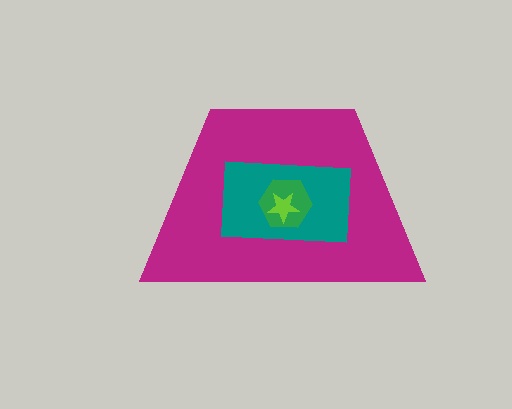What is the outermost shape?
The magenta trapezoid.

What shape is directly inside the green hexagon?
The lime star.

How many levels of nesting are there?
4.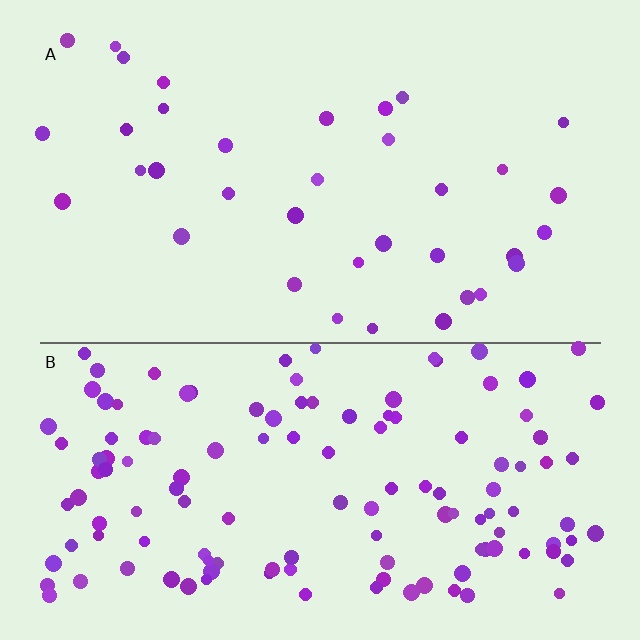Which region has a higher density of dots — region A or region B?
B (the bottom).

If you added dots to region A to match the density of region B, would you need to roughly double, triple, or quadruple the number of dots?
Approximately quadruple.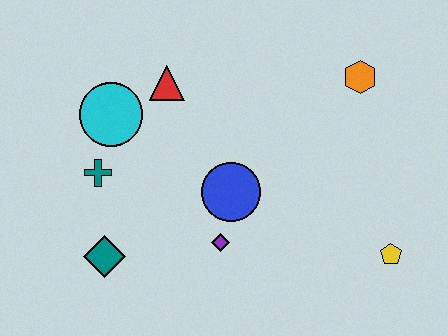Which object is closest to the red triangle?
The cyan circle is closest to the red triangle.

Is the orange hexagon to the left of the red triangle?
No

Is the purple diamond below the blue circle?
Yes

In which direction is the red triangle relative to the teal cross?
The red triangle is above the teal cross.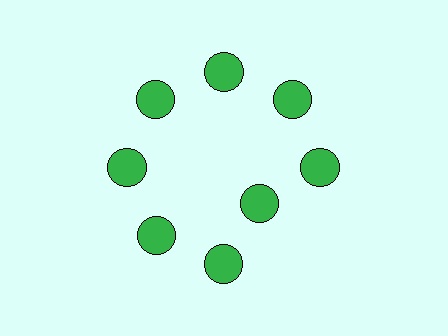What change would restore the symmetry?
The symmetry would be restored by moving it outward, back onto the ring so that all 8 circles sit at equal angles and equal distance from the center.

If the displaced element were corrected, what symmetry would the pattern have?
It would have 8-fold rotational symmetry — the pattern would map onto itself every 45 degrees.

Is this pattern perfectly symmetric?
No. The 8 green circles are arranged in a ring, but one element near the 4 o'clock position is pulled inward toward the center, breaking the 8-fold rotational symmetry.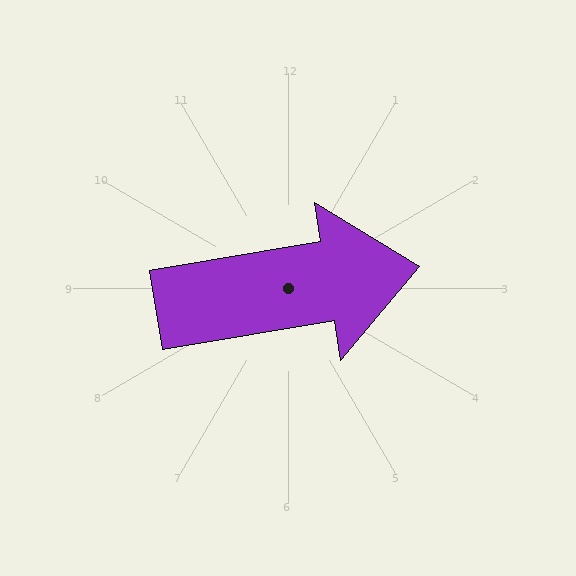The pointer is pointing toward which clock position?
Roughly 3 o'clock.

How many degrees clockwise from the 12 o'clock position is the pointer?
Approximately 81 degrees.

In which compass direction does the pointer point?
East.